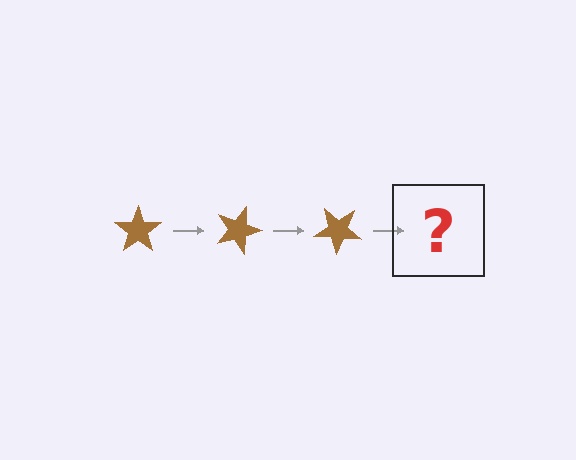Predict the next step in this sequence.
The next step is a brown star rotated 60 degrees.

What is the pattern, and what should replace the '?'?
The pattern is that the star rotates 20 degrees each step. The '?' should be a brown star rotated 60 degrees.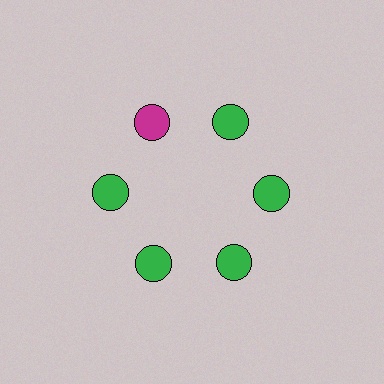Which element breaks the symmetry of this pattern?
The magenta circle at roughly the 11 o'clock position breaks the symmetry. All other shapes are green circles.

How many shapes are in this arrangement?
There are 6 shapes arranged in a ring pattern.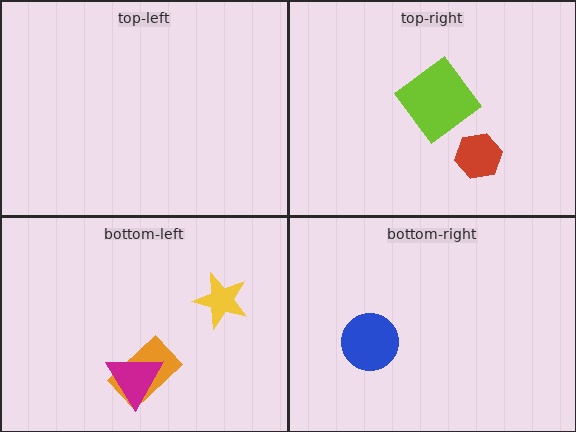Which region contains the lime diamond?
The top-right region.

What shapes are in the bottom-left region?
The orange rectangle, the yellow star, the magenta triangle.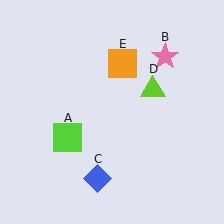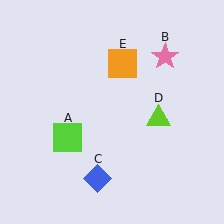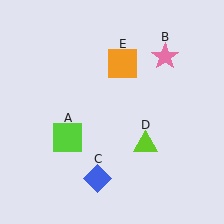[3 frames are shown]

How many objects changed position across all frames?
1 object changed position: lime triangle (object D).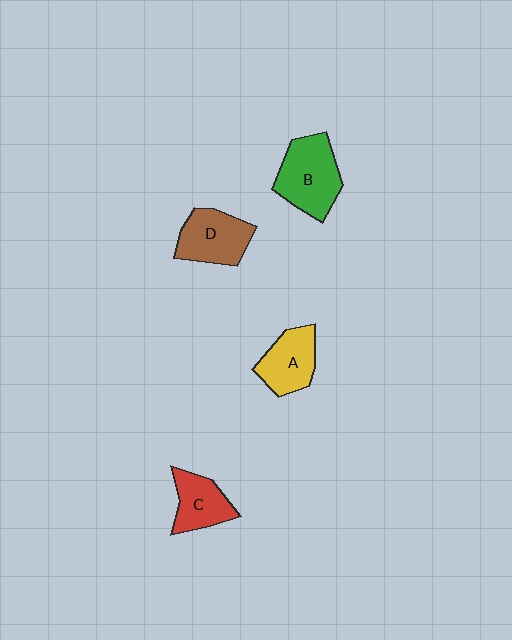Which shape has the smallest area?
Shape C (red).